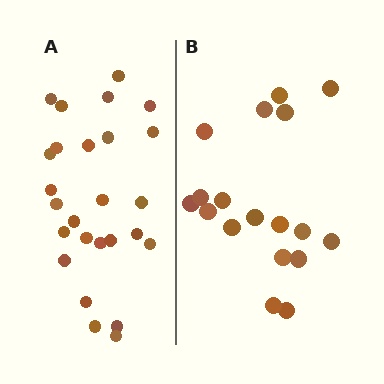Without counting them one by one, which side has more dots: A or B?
Region A (the left region) has more dots.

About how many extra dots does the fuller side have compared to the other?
Region A has roughly 8 or so more dots than region B.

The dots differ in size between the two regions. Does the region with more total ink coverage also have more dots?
No. Region B has more total ink coverage because its dots are larger, but region A actually contains more individual dots. Total area can be misleading — the number of items is what matters here.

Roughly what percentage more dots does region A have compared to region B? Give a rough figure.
About 45% more.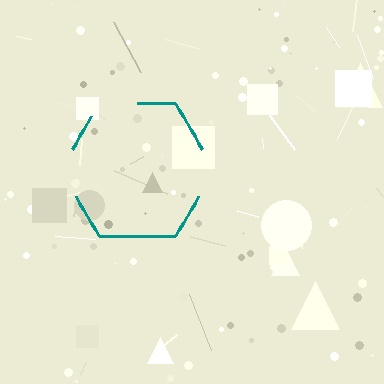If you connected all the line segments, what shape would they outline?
They would outline a hexagon.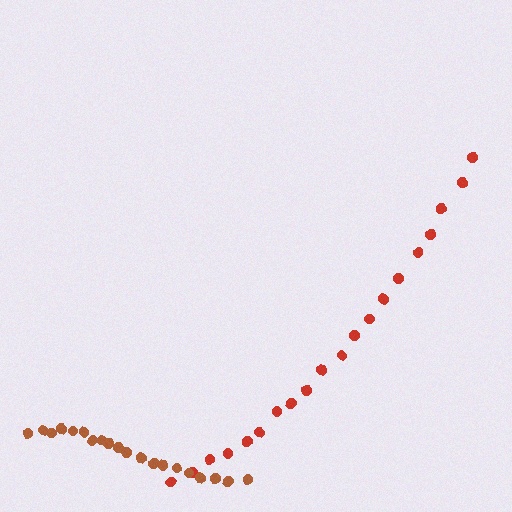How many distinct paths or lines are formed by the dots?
There are 2 distinct paths.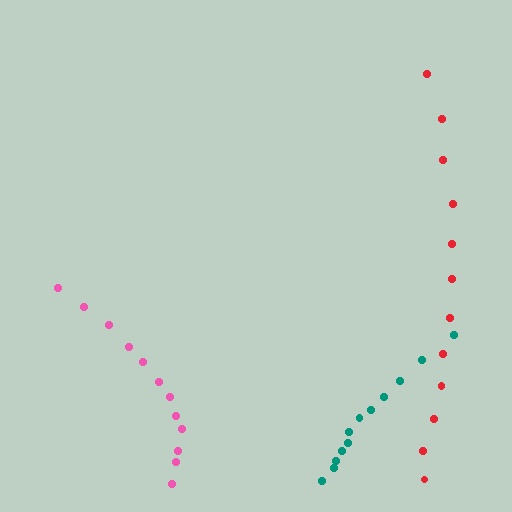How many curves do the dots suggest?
There are 3 distinct paths.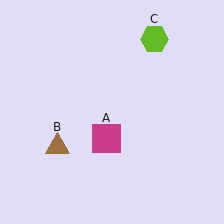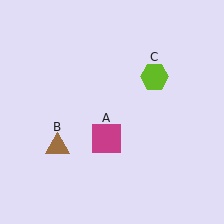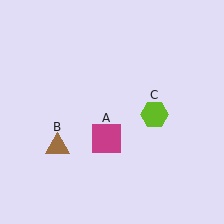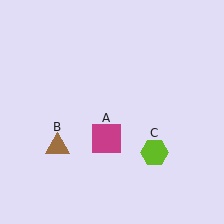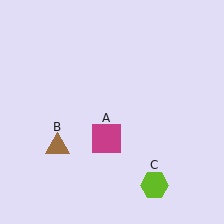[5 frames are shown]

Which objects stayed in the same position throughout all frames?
Magenta square (object A) and brown triangle (object B) remained stationary.